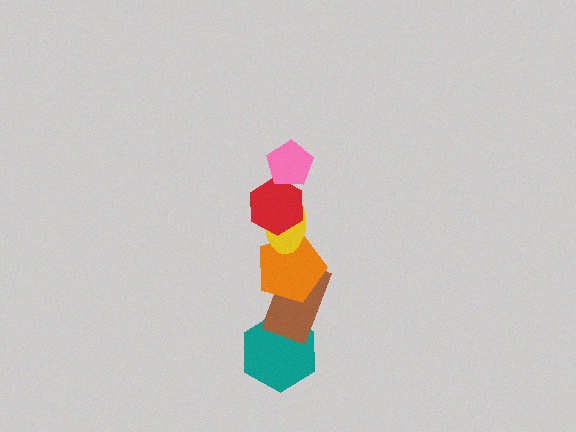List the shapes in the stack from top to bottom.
From top to bottom: the pink pentagon, the red hexagon, the yellow ellipse, the orange pentagon, the brown rectangle, the teal hexagon.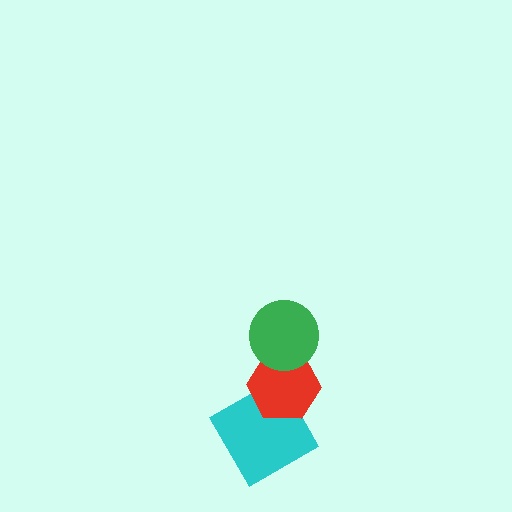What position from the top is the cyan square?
The cyan square is 3rd from the top.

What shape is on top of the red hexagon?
The green circle is on top of the red hexagon.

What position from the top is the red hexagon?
The red hexagon is 2nd from the top.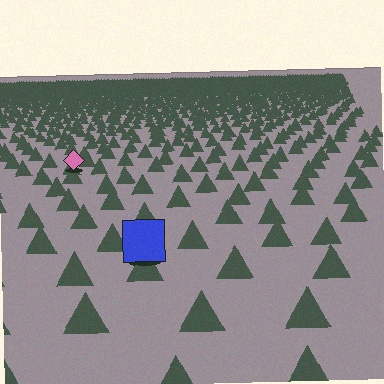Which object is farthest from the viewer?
The pink diamond is farthest from the viewer. It appears smaller and the ground texture around it is denser.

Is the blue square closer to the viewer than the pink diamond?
Yes. The blue square is closer — you can tell from the texture gradient: the ground texture is coarser near it.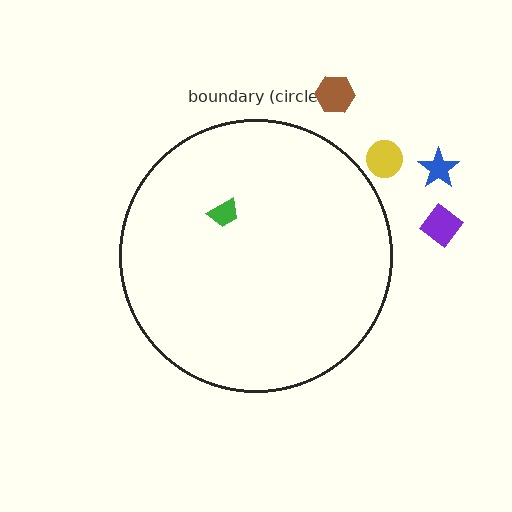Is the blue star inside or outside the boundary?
Outside.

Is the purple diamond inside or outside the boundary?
Outside.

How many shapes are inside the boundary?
1 inside, 4 outside.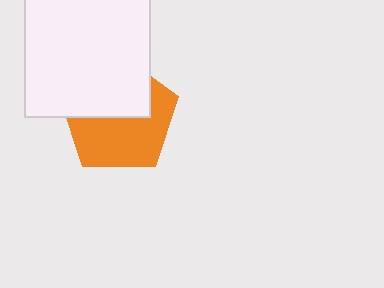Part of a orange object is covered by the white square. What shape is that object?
It is a pentagon.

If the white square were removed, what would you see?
You would see the complete orange pentagon.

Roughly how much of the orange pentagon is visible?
About half of it is visible (roughly 56%).